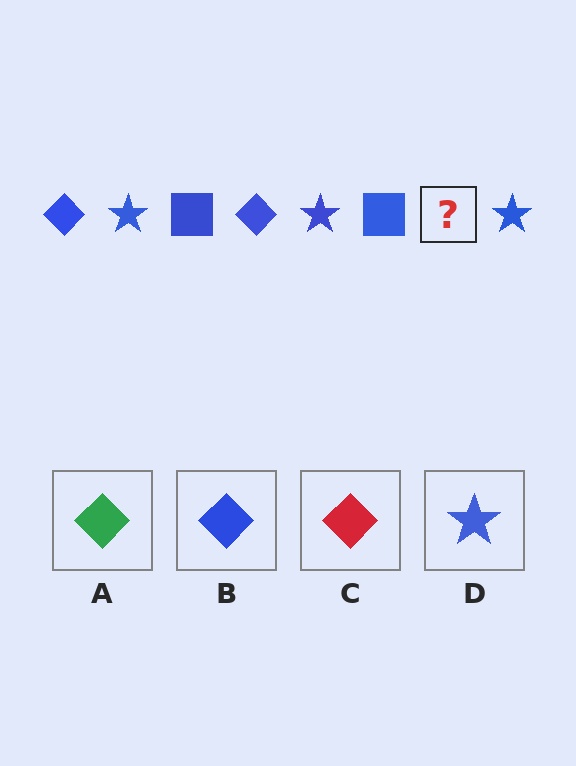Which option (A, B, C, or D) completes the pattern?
B.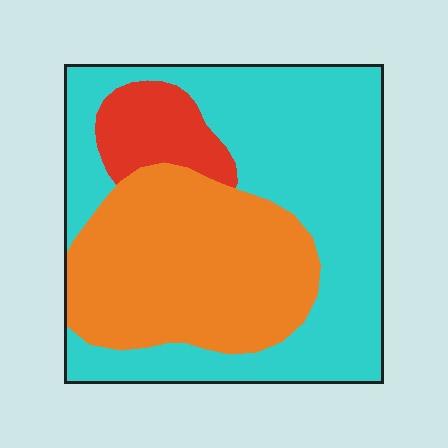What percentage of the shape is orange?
Orange takes up between a third and a half of the shape.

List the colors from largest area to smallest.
From largest to smallest: cyan, orange, red.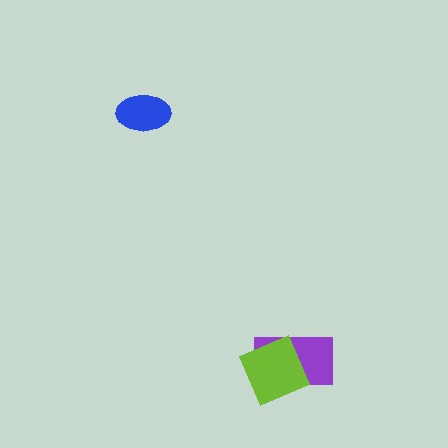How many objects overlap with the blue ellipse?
0 objects overlap with the blue ellipse.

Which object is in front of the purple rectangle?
The lime diamond is in front of the purple rectangle.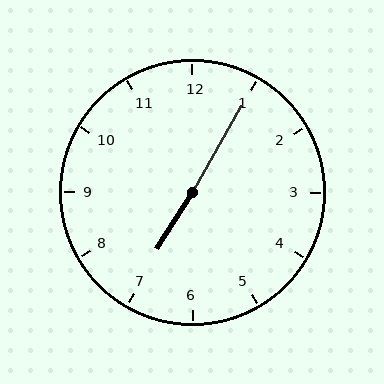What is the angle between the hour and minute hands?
Approximately 178 degrees.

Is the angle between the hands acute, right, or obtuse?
It is obtuse.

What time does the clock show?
7:05.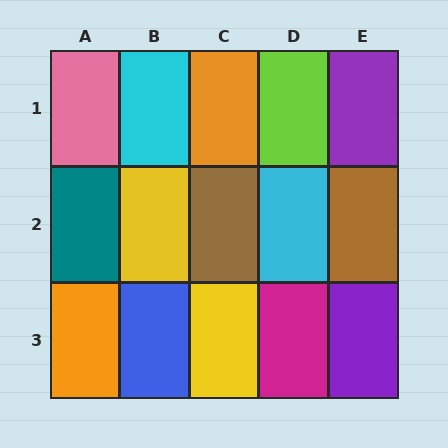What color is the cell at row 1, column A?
Pink.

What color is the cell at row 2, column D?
Cyan.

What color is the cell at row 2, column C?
Brown.